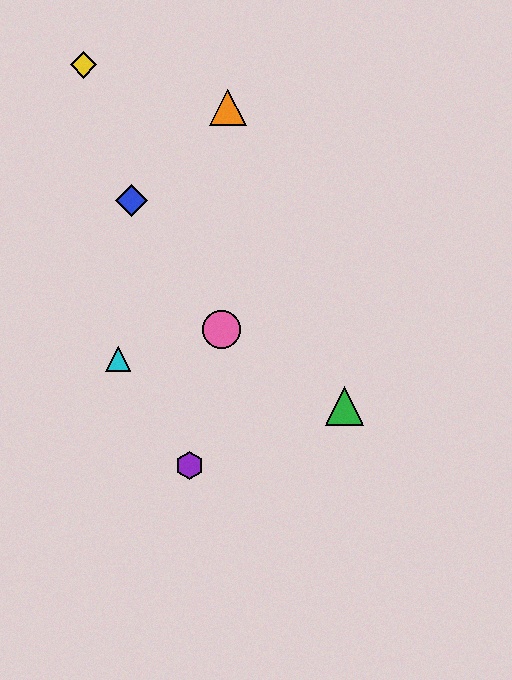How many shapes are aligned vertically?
2 shapes (the red triangle, the green triangle) are aligned vertically.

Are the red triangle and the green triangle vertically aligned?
Yes, both are at x≈344.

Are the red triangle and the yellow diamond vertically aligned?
No, the red triangle is at x≈344 and the yellow diamond is at x≈84.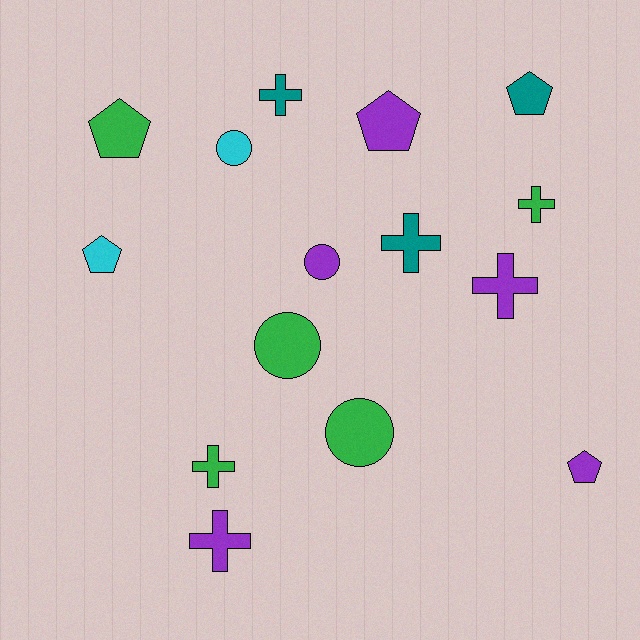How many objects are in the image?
There are 15 objects.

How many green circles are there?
There are 2 green circles.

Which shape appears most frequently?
Cross, with 6 objects.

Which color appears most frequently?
Purple, with 5 objects.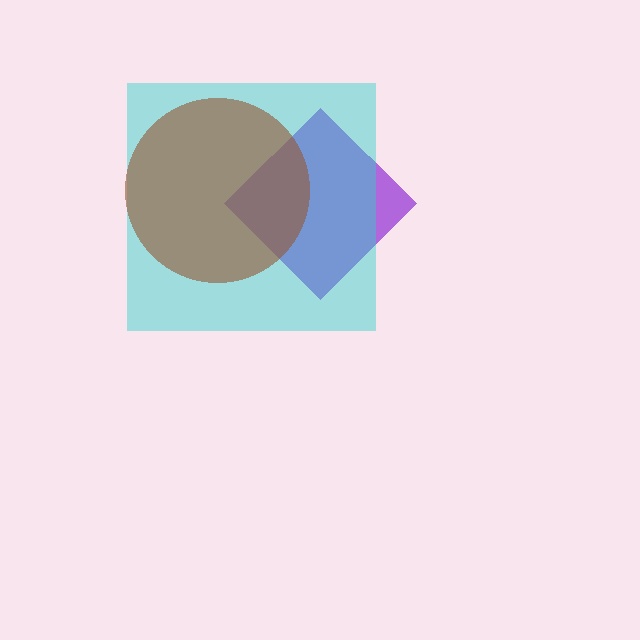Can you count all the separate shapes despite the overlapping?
Yes, there are 3 separate shapes.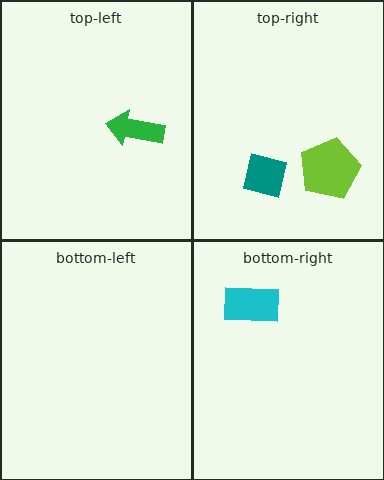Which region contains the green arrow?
The top-left region.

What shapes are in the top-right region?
The teal square, the lime pentagon.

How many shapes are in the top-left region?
1.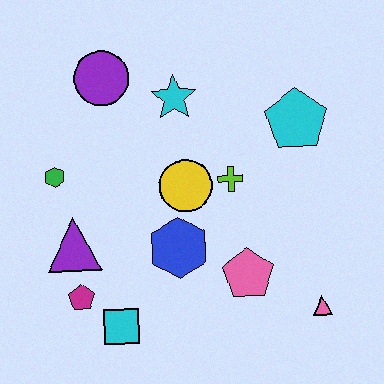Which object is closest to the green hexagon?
The purple triangle is closest to the green hexagon.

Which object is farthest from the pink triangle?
The purple circle is farthest from the pink triangle.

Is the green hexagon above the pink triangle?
Yes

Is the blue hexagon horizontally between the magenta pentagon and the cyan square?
No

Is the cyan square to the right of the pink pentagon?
No